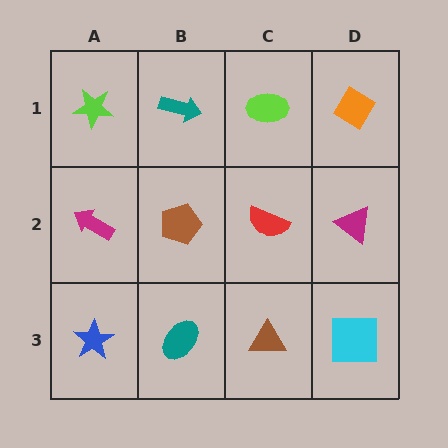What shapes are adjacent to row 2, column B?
A teal arrow (row 1, column B), a teal ellipse (row 3, column B), a magenta arrow (row 2, column A), a red semicircle (row 2, column C).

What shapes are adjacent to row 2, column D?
An orange diamond (row 1, column D), a cyan square (row 3, column D), a red semicircle (row 2, column C).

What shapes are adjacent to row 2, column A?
A lime star (row 1, column A), a blue star (row 3, column A), a brown pentagon (row 2, column B).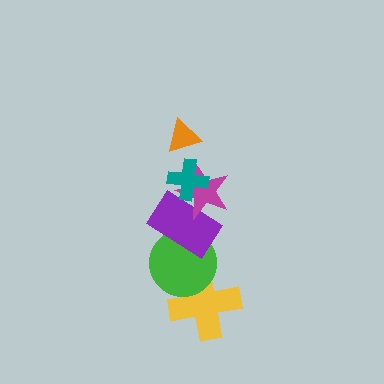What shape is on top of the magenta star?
The teal cross is on top of the magenta star.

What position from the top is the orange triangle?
The orange triangle is 1st from the top.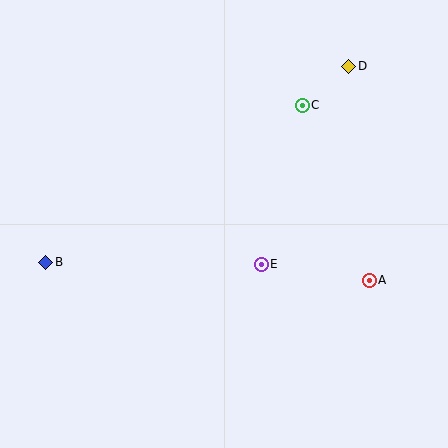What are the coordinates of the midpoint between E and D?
The midpoint between E and D is at (305, 165).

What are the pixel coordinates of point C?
Point C is at (302, 105).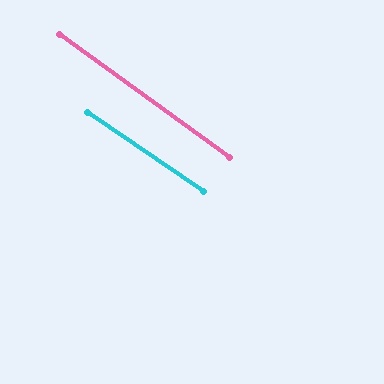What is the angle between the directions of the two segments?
Approximately 2 degrees.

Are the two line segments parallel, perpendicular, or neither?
Parallel — their directions differ by only 1.7°.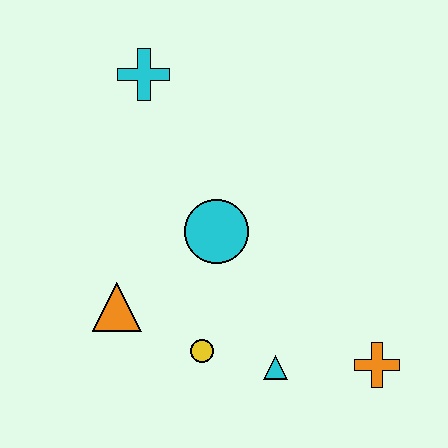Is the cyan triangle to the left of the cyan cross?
No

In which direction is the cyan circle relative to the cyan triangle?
The cyan circle is above the cyan triangle.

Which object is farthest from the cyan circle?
The orange cross is farthest from the cyan circle.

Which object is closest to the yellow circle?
The cyan triangle is closest to the yellow circle.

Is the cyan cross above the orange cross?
Yes